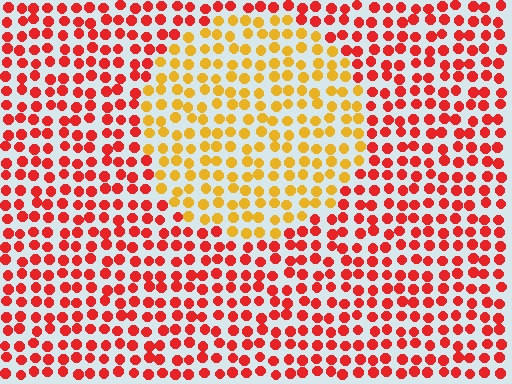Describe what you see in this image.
The image is filled with small red elements in a uniform arrangement. A circle-shaped region is visible where the elements are tinted to a slightly different hue, forming a subtle color boundary.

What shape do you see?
I see a circle.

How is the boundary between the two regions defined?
The boundary is defined purely by a slight shift in hue (about 45 degrees). Spacing, size, and orientation are identical on both sides.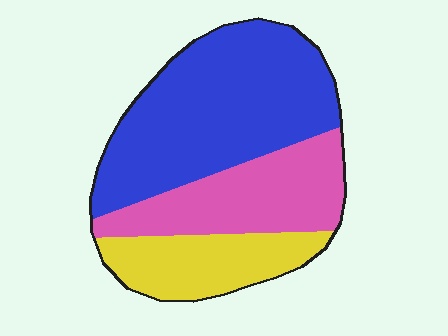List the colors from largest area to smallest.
From largest to smallest: blue, pink, yellow.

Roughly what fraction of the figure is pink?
Pink covers around 30% of the figure.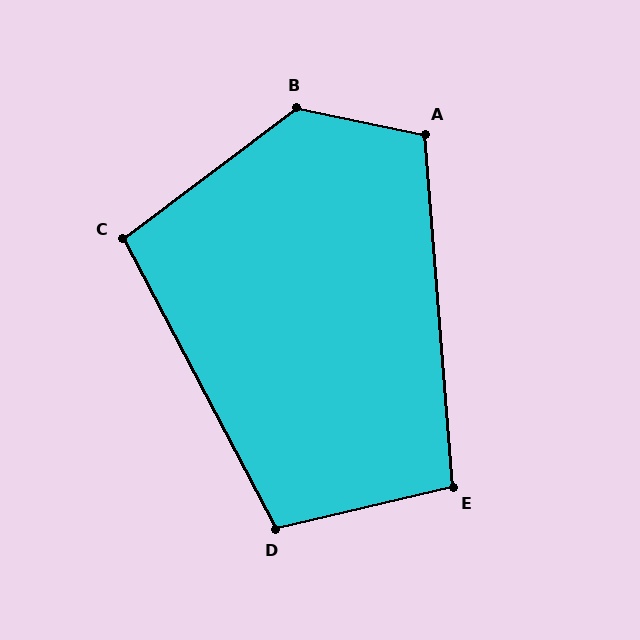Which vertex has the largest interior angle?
B, at approximately 131 degrees.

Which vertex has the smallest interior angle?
E, at approximately 99 degrees.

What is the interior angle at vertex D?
Approximately 105 degrees (obtuse).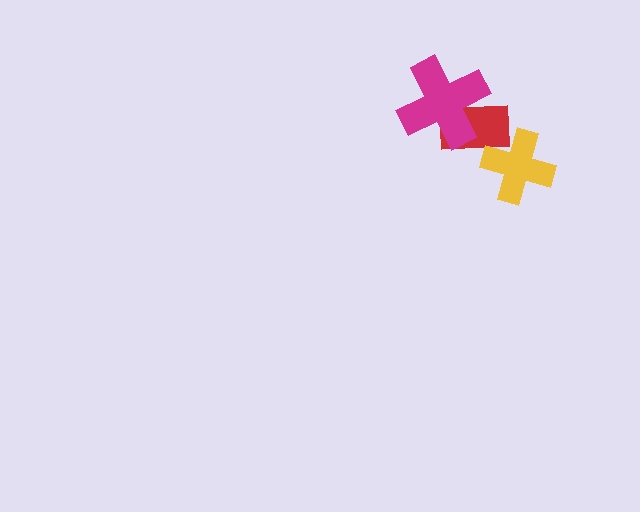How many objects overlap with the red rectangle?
2 objects overlap with the red rectangle.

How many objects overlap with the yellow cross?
1 object overlaps with the yellow cross.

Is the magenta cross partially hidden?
No, no other shape covers it.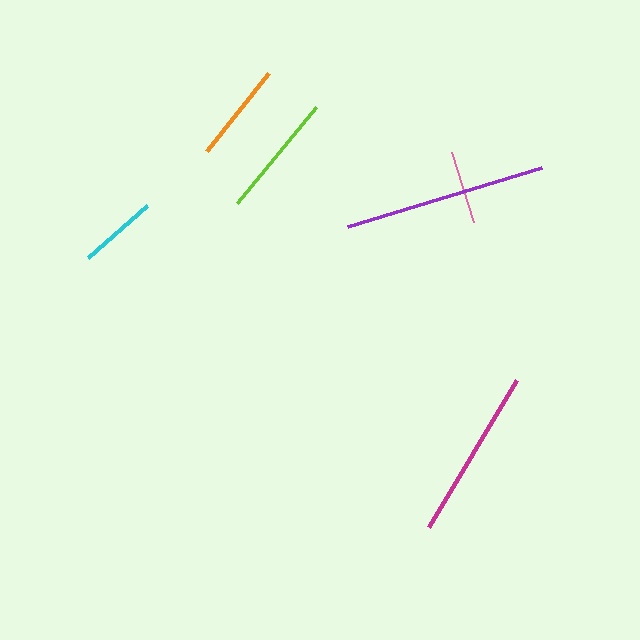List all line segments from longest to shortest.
From longest to shortest: purple, magenta, lime, orange, cyan, pink.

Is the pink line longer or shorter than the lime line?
The lime line is longer than the pink line.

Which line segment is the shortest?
The pink line is the shortest at approximately 73 pixels.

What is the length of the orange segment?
The orange segment is approximately 100 pixels long.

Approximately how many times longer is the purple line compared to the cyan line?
The purple line is approximately 2.6 times the length of the cyan line.